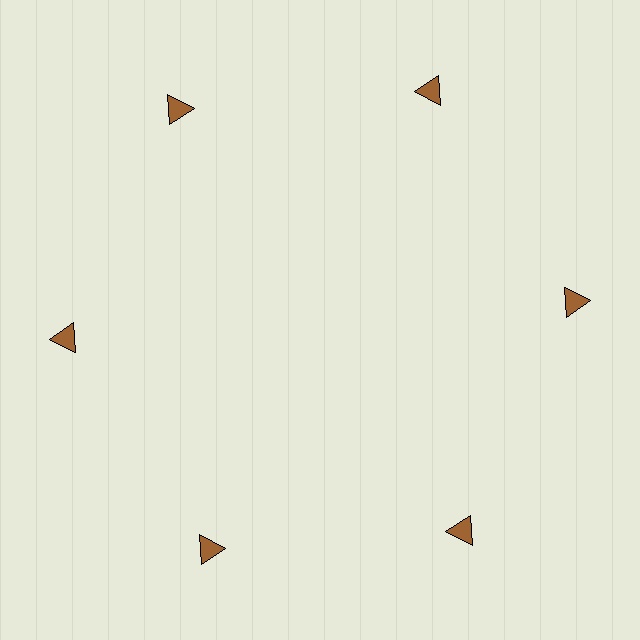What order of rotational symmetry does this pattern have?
This pattern has 6-fold rotational symmetry.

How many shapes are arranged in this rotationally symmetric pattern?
There are 6 shapes, arranged in 6 groups of 1.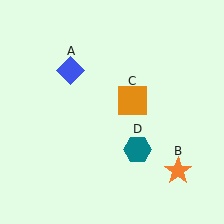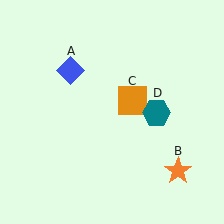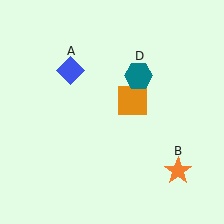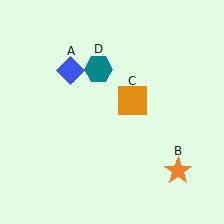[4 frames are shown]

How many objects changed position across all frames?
1 object changed position: teal hexagon (object D).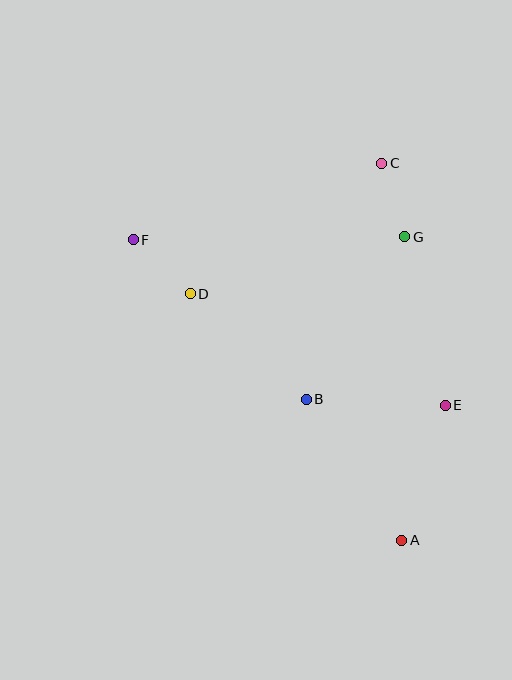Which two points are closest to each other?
Points C and G are closest to each other.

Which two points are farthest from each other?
Points A and F are farthest from each other.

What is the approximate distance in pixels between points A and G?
The distance between A and G is approximately 303 pixels.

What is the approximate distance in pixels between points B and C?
The distance between B and C is approximately 248 pixels.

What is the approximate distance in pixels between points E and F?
The distance between E and F is approximately 353 pixels.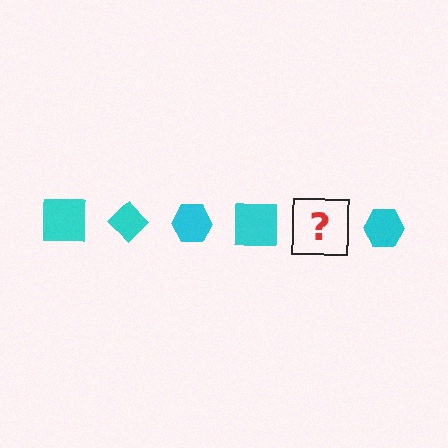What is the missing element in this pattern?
The missing element is a cyan diamond.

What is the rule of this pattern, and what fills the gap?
The rule is that the pattern cycles through square, diamond, hexagon shapes in cyan. The gap should be filled with a cyan diamond.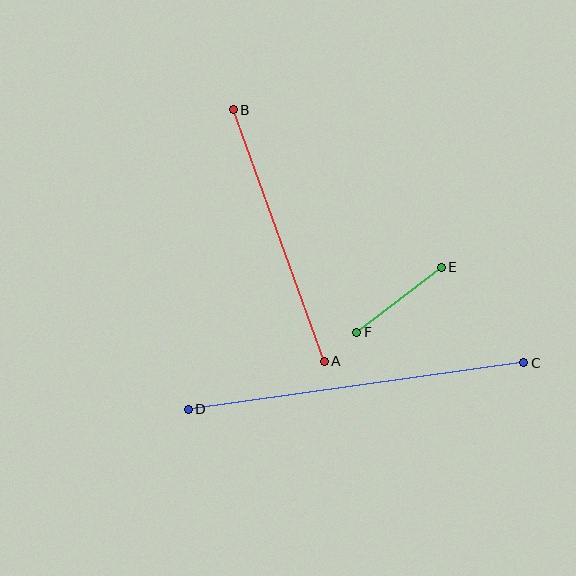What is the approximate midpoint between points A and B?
The midpoint is at approximately (279, 236) pixels.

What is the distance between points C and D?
The distance is approximately 339 pixels.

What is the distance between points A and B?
The distance is approximately 267 pixels.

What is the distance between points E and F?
The distance is approximately 106 pixels.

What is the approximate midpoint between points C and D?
The midpoint is at approximately (356, 386) pixels.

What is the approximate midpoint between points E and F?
The midpoint is at approximately (399, 300) pixels.